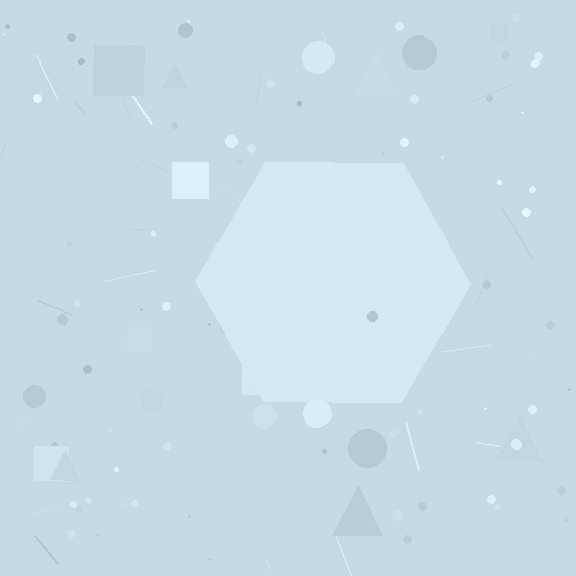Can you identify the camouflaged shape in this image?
The camouflaged shape is a hexagon.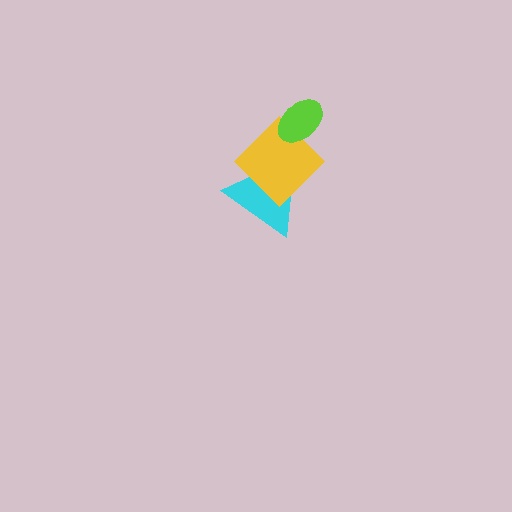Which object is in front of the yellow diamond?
The lime ellipse is in front of the yellow diamond.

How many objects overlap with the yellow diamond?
2 objects overlap with the yellow diamond.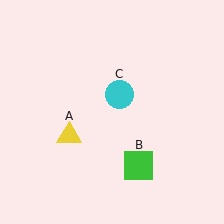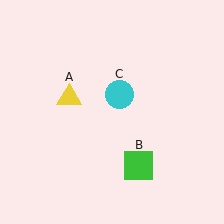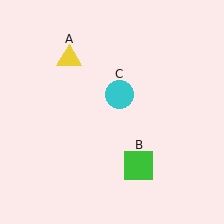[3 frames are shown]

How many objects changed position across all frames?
1 object changed position: yellow triangle (object A).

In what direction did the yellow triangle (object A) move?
The yellow triangle (object A) moved up.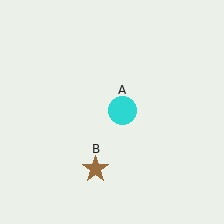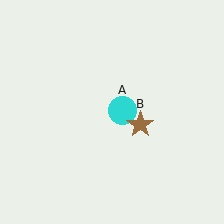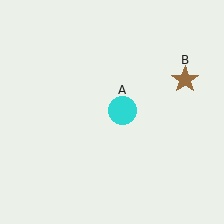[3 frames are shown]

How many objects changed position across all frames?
1 object changed position: brown star (object B).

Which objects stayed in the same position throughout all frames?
Cyan circle (object A) remained stationary.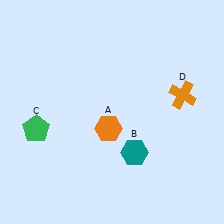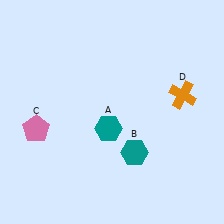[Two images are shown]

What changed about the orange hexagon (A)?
In Image 1, A is orange. In Image 2, it changed to teal.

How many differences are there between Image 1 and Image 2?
There are 2 differences between the two images.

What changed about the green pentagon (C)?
In Image 1, C is green. In Image 2, it changed to pink.